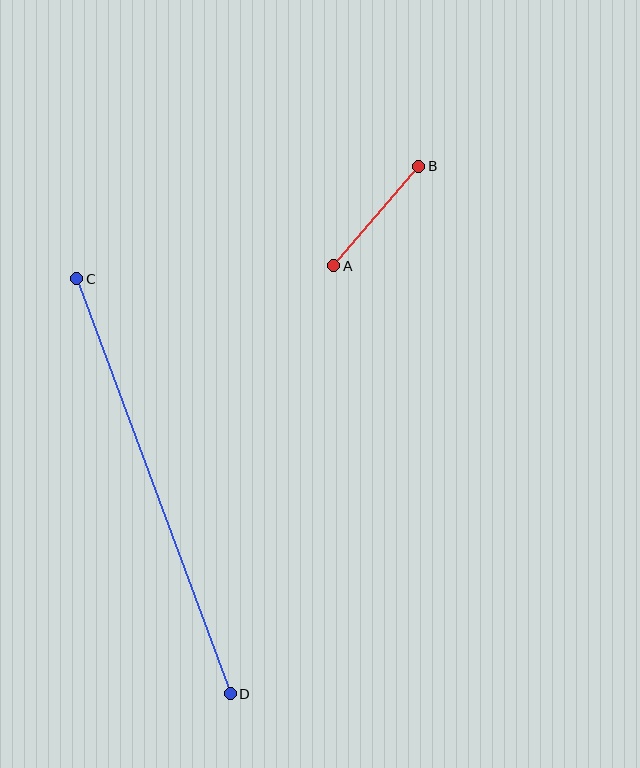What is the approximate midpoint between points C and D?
The midpoint is at approximately (153, 486) pixels.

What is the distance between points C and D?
The distance is approximately 442 pixels.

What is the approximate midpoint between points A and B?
The midpoint is at approximately (376, 216) pixels.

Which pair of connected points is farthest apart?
Points C and D are farthest apart.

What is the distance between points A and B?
The distance is approximately 131 pixels.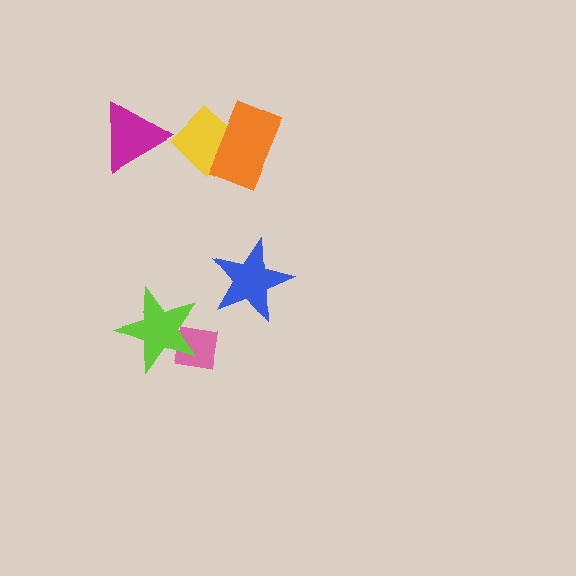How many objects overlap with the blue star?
0 objects overlap with the blue star.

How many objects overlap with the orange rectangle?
1 object overlaps with the orange rectangle.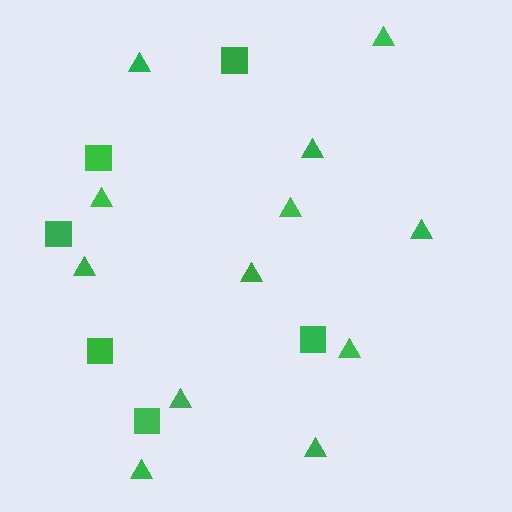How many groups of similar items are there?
There are 2 groups: one group of triangles (12) and one group of squares (6).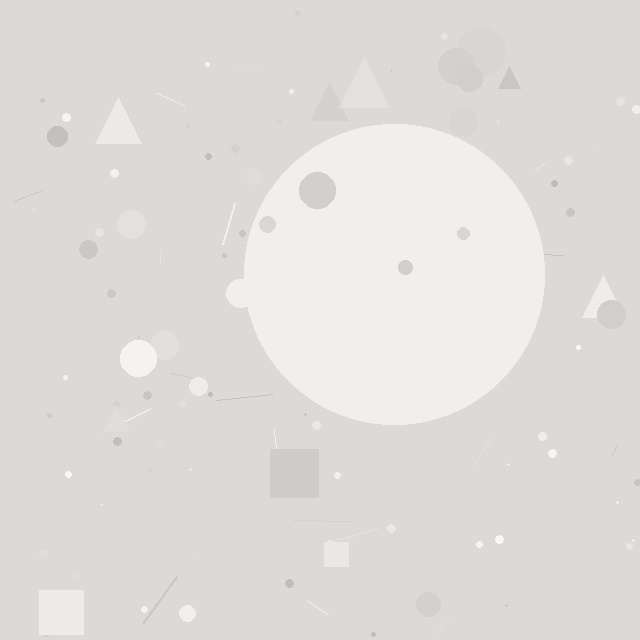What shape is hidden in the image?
A circle is hidden in the image.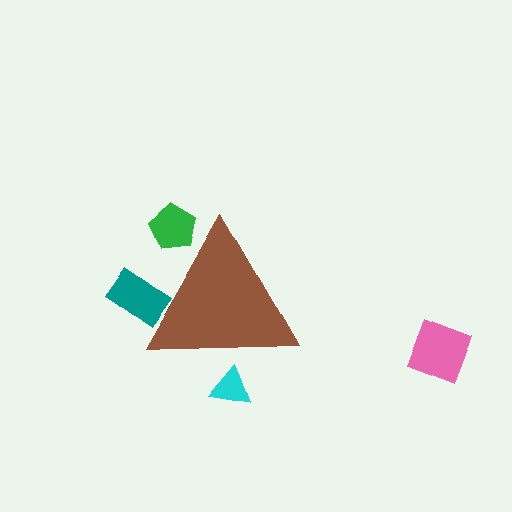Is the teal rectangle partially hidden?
Yes, the teal rectangle is partially hidden behind the brown triangle.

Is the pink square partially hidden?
No, the pink square is fully visible.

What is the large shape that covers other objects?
A brown triangle.